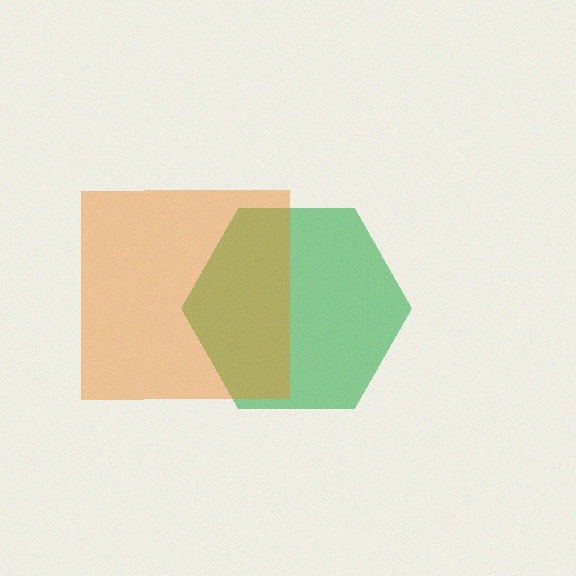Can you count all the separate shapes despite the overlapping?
Yes, there are 2 separate shapes.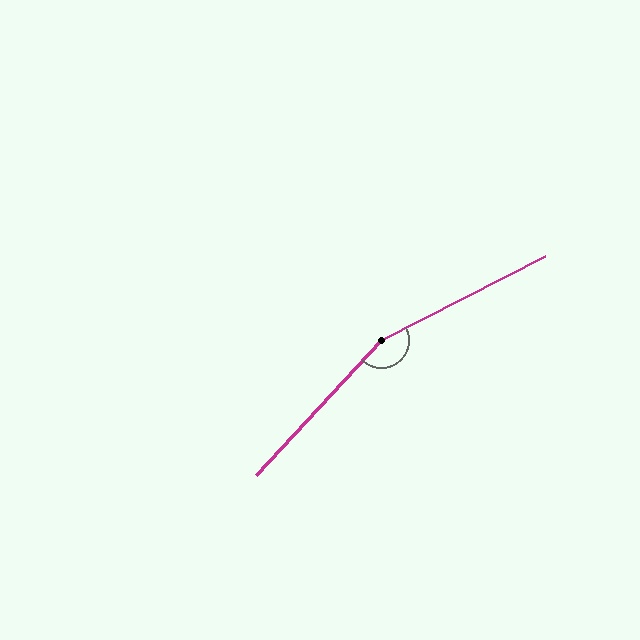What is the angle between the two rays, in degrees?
Approximately 160 degrees.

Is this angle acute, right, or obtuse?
It is obtuse.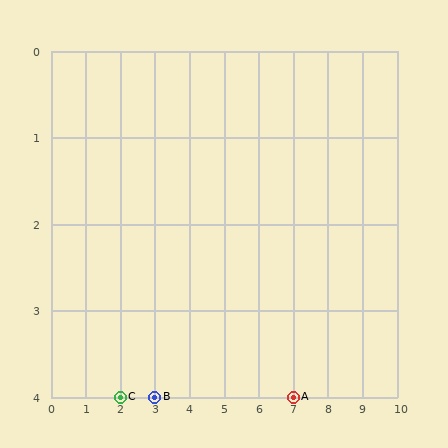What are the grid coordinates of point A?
Point A is at grid coordinates (7, 4).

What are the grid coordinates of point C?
Point C is at grid coordinates (2, 4).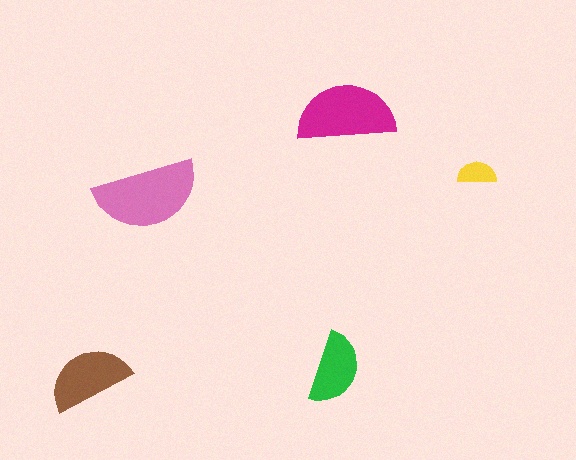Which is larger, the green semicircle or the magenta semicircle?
The magenta one.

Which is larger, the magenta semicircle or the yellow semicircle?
The magenta one.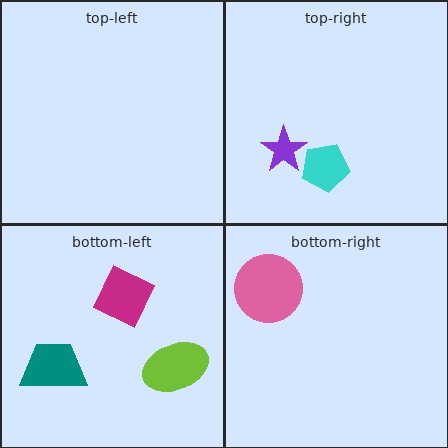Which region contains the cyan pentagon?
The top-right region.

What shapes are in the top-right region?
The purple star, the cyan pentagon.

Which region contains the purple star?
The top-right region.